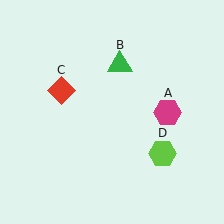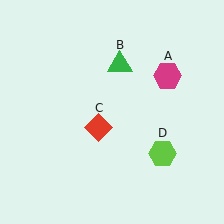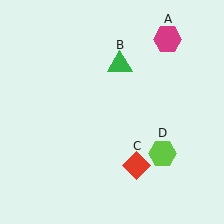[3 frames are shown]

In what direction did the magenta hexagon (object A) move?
The magenta hexagon (object A) moved up.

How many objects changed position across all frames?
2 objects changed position: magenta hexagon (object A), red diamond (object C).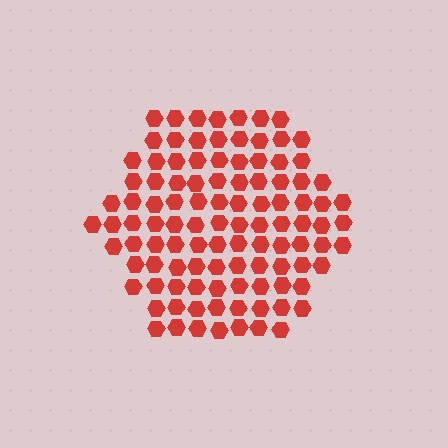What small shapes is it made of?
It is made of small hexagons.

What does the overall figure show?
The overall figure shows a hexagon.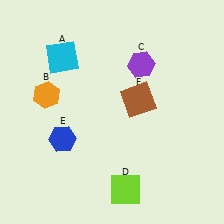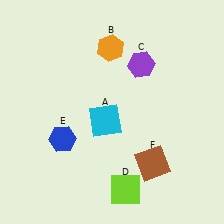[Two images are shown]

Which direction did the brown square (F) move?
The brown square (F) moved down.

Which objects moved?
The objects that moved are: the cyan square (A), the orange hexagon (B), the brown square (F).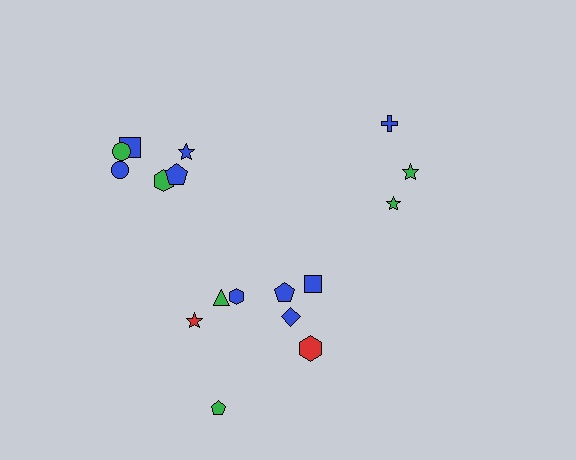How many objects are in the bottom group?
There are 8 objects.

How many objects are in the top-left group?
There are 6 objects.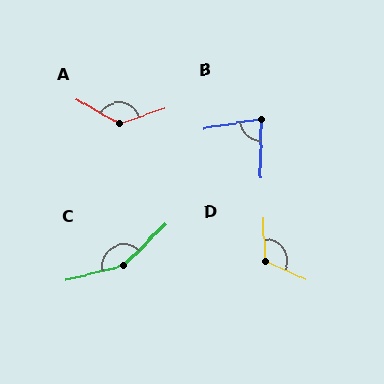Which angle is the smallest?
B, at approximately 80 degrees.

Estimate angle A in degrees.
Approximately 131 degrees.